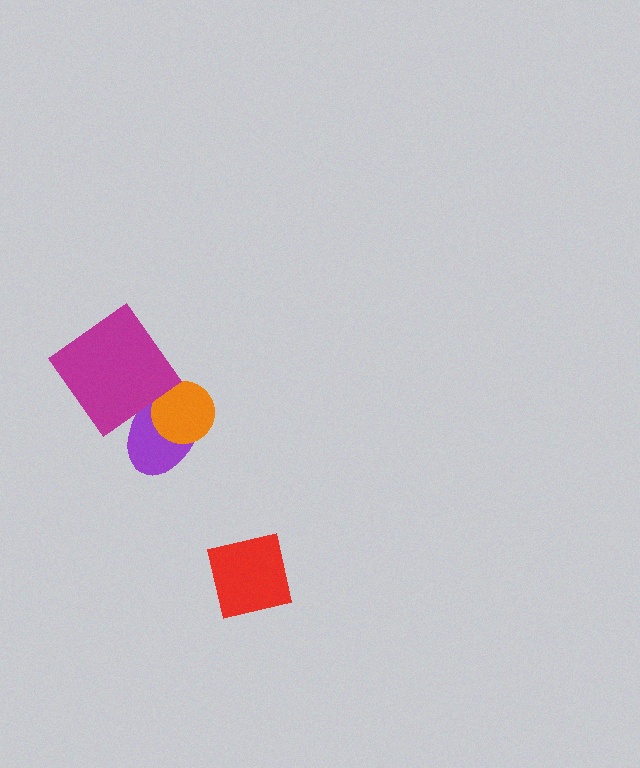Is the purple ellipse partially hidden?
Yes, it is partially covered by another shape.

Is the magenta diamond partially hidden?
No, no other shape covers it.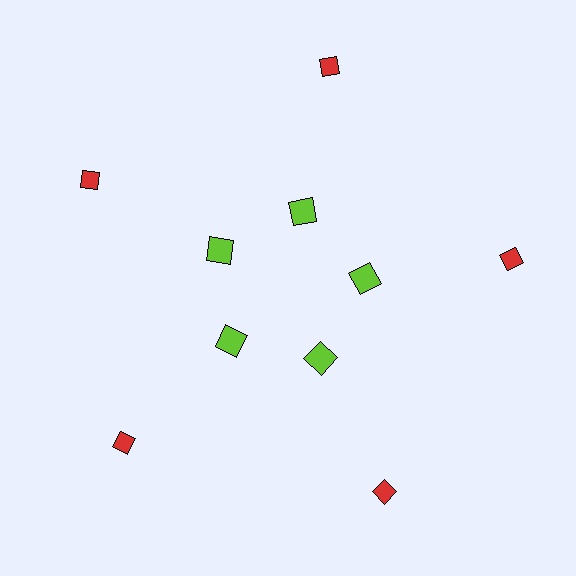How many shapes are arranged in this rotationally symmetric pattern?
There are 10 shapes, arranged in 5 groups of 2.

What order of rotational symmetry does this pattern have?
This pattern has 5-fold rotational symmetry.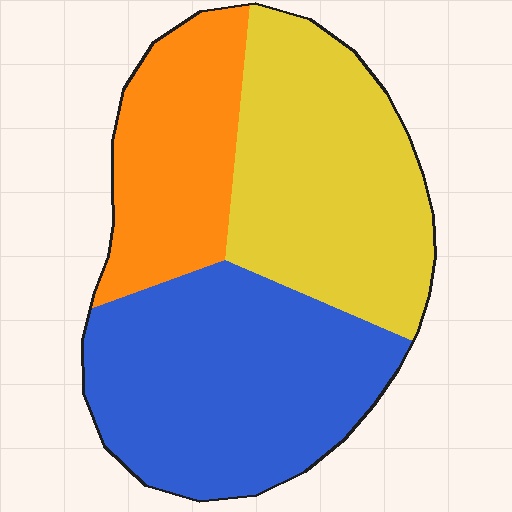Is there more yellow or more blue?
Blue.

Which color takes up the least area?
Orange, at roughly 25%.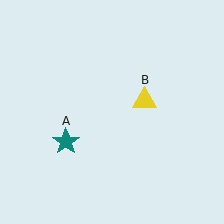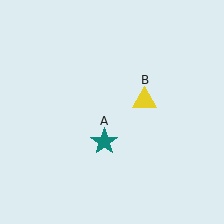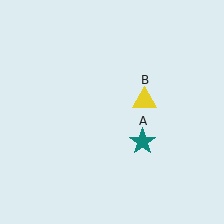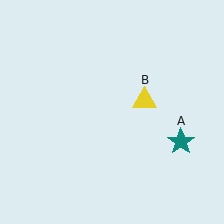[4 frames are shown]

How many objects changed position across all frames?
1 object changed position: teal star (object A).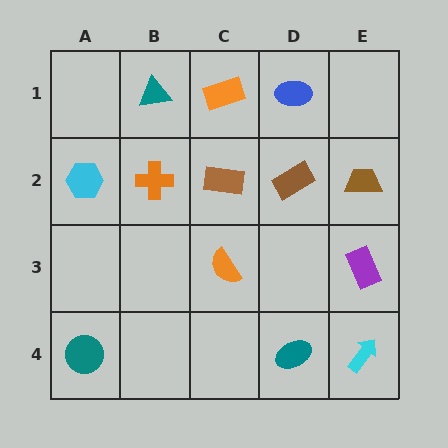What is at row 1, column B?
A teal triangle.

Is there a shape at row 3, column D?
No, that cell is empty.